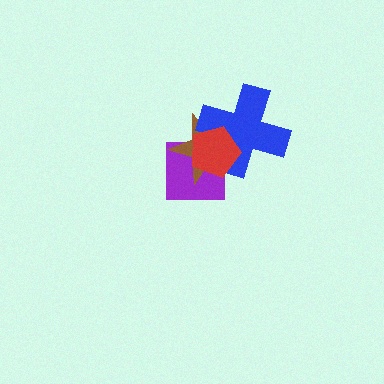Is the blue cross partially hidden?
Yes, it is partially covered by another shape.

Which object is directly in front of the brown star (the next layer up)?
The blue cross is directly in front of the brown star.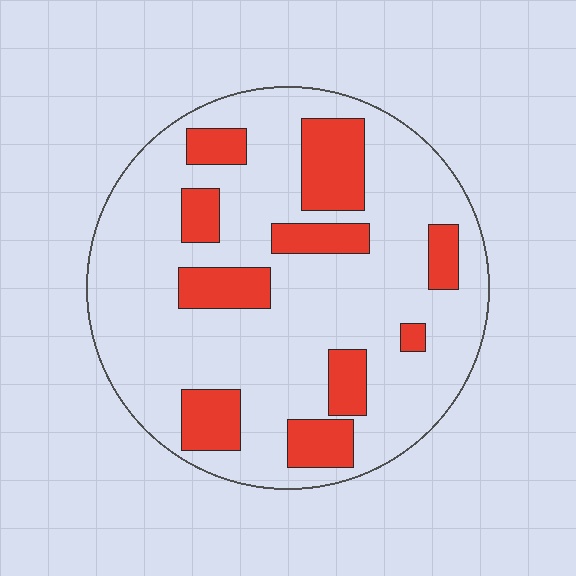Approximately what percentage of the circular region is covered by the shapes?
Approximately 25%.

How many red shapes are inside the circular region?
10.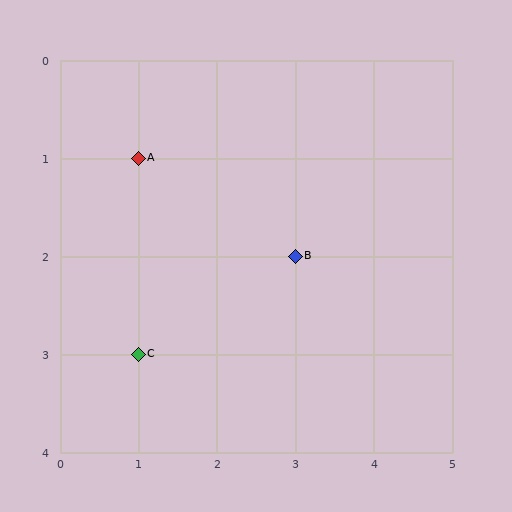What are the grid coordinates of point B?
Point B is at grid coordinates (3, 2).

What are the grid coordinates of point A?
Point A is at grid coordinates (1, 1).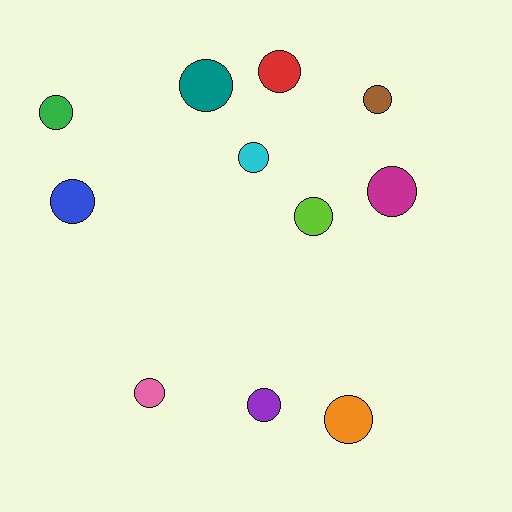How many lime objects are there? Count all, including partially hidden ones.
There is 1 lime object.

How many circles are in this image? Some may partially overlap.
There are 11 circles.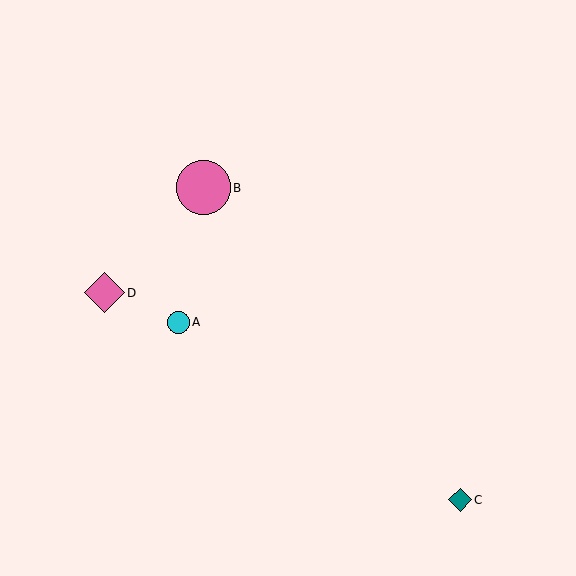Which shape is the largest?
The pink circle (labeled B) is the largest.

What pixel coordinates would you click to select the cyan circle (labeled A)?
Click at (178, 322) to select the cyan circle A.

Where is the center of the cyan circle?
The center of the cyan circle is at (178, 322).